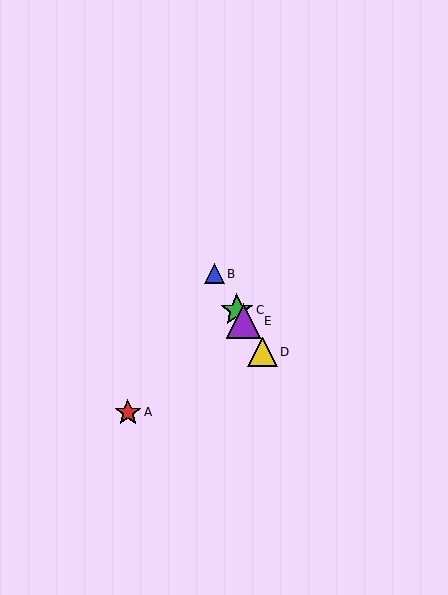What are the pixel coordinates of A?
Object A is at (128, 412).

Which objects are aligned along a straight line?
Objects B, C, D, E are aligned along a straight line.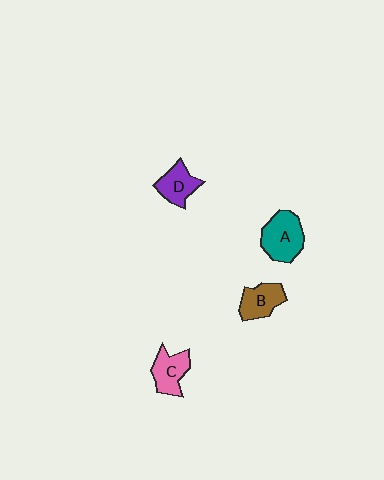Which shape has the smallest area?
Shape D (purple).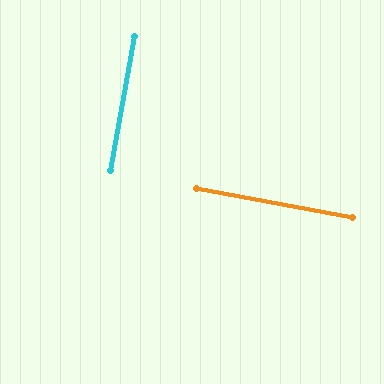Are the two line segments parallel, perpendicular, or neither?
Perpendicular — they meet at approximately 89°.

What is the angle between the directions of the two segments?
Approximately 89 degrees.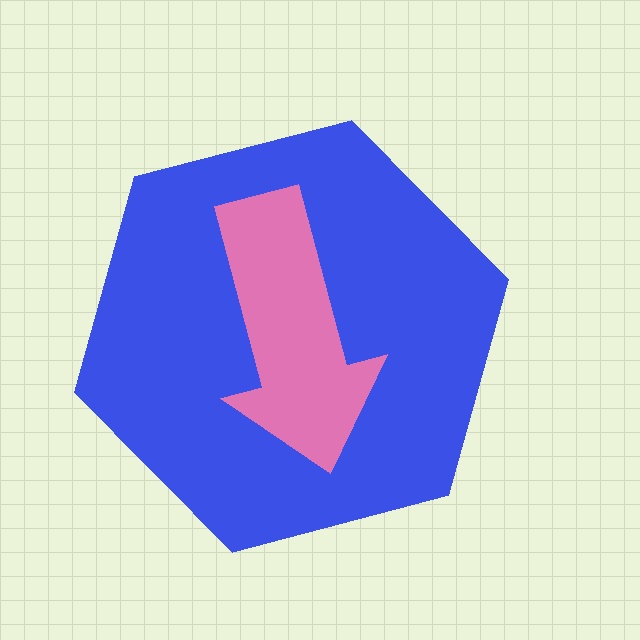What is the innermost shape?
The pink arrow.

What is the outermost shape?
The blue hexagon.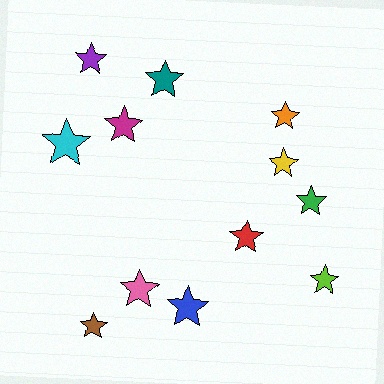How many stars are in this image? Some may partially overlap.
There are 12 stars.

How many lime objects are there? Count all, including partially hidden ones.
There is 1 lime object.